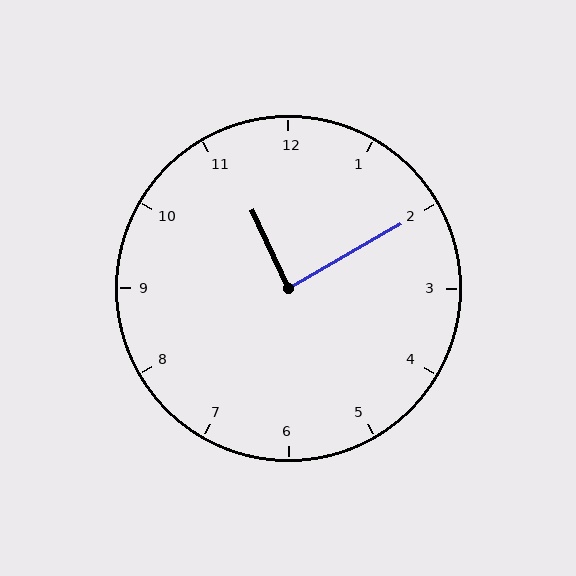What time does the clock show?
11:10.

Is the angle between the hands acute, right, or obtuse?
It is right.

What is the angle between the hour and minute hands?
Approximately 85 degrees.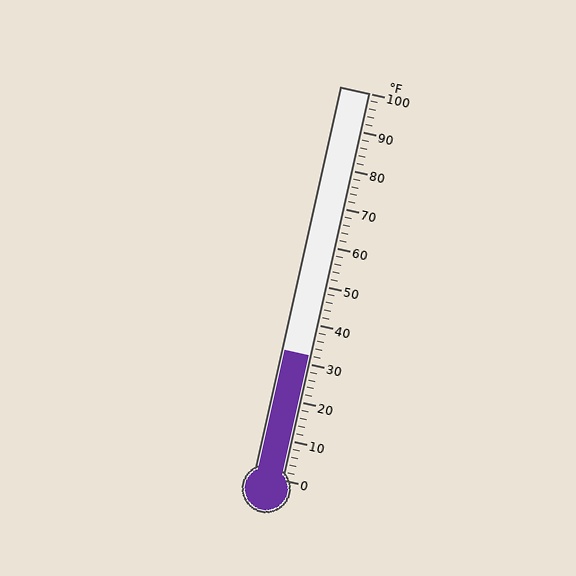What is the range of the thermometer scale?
The thermometer scale ranges from 0°F to 100°F.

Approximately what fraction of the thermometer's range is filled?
The thermometer is filled to approximately 30% of its range.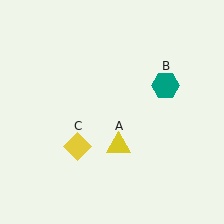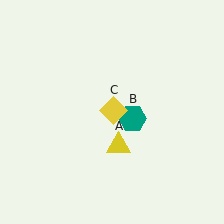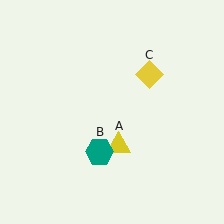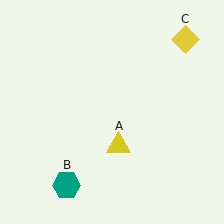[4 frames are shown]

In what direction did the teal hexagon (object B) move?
The teal hexagon (object B) moved down and to the left.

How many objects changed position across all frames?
2 objects changed position: teal hexagon (object B), yellow diamond (object C).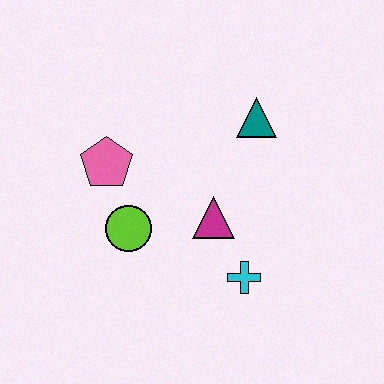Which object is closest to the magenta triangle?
The cyan cross is closest to the magenta triangle.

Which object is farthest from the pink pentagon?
The cyan cross is farthest from the pink pentagon.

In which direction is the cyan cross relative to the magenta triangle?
The cyan cross is below the magenta triangle.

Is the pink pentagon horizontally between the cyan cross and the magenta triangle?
No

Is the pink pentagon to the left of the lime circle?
Yes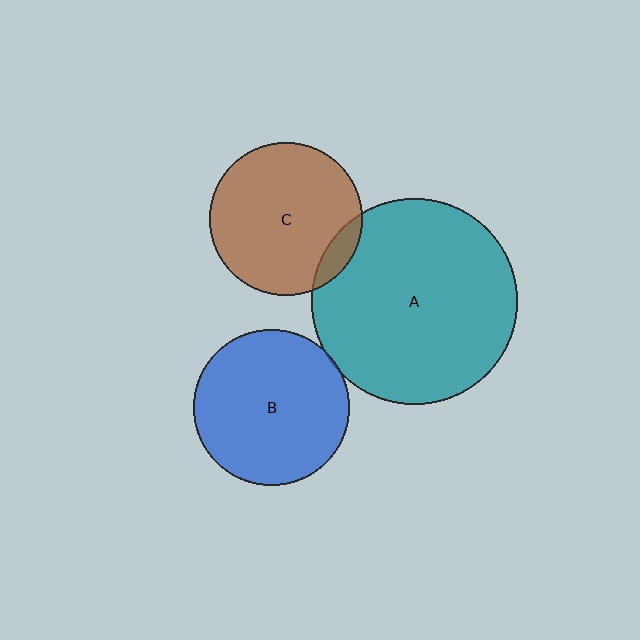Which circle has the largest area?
Circle A (teal).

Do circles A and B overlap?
Yes.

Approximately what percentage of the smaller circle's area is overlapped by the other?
Approximately 5%.